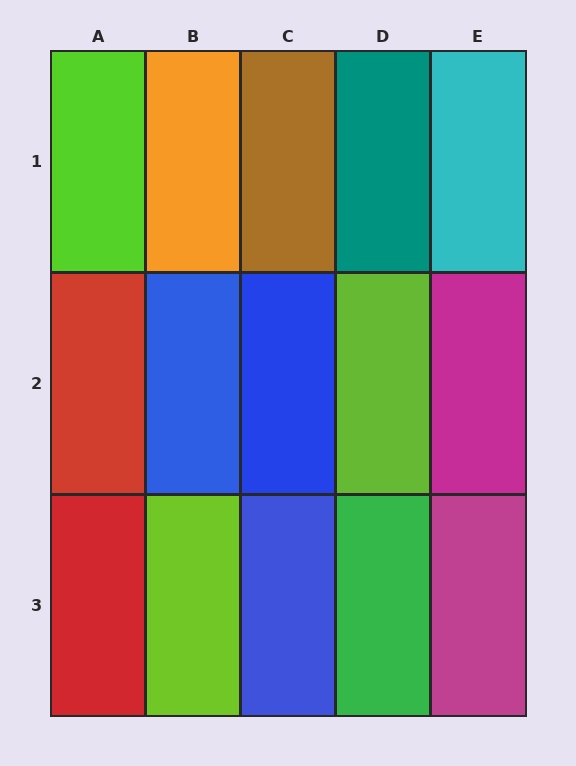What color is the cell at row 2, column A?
Red.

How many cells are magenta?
2 cells are magenta.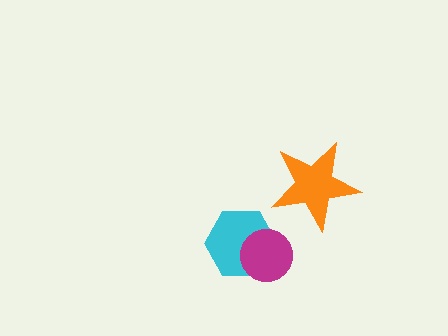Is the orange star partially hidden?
No, no other shape covers it.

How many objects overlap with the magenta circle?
1 object overlaps with the magenta circle.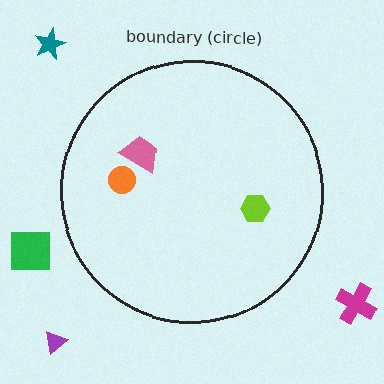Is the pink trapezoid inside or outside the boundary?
Inside.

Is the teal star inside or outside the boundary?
Outside.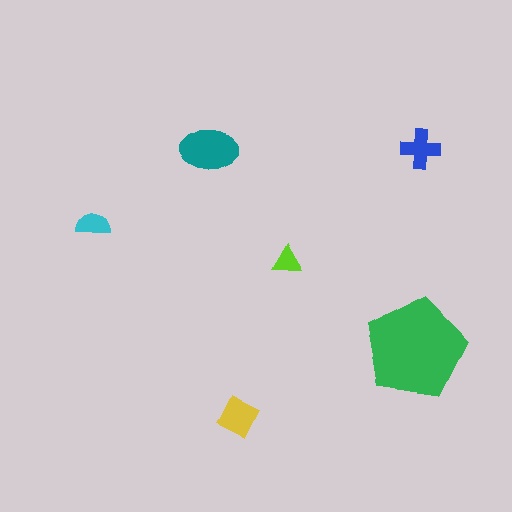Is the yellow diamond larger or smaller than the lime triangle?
Larger.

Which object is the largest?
The green pentagon.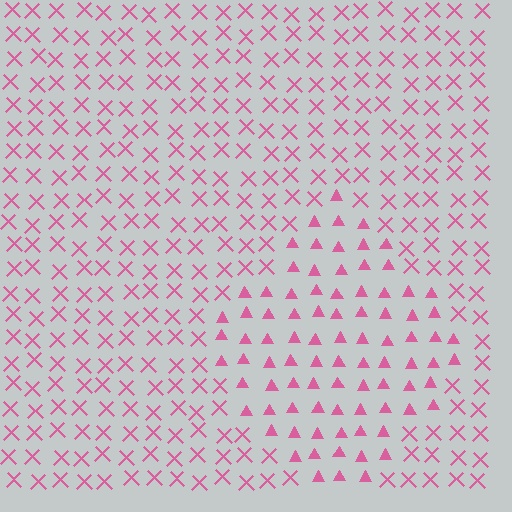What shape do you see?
I see a diamond.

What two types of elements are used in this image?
The image uses triangles inside the diamond region and X marks outside it.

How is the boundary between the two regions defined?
The boundary is defined by a change in element shape: triangles inside vs. X marks outside. All elements share the same color and spacing.